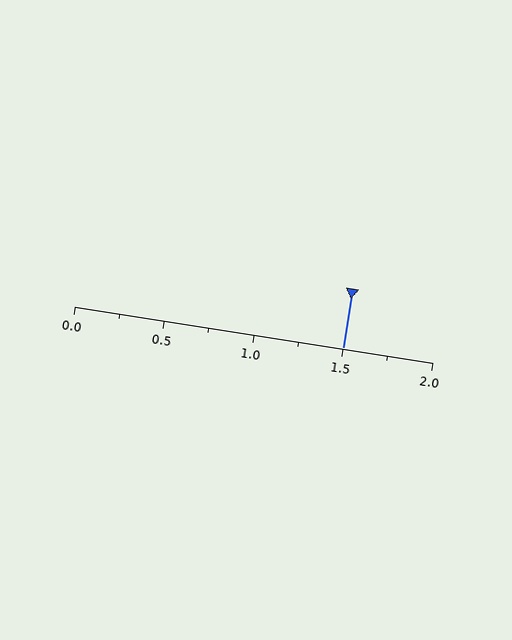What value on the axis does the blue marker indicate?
The marker indicates approximately 1.5.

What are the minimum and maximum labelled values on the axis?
The axis runs from 0.0 to 2.0.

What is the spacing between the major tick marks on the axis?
The major ticks are spaced 0.5 apart.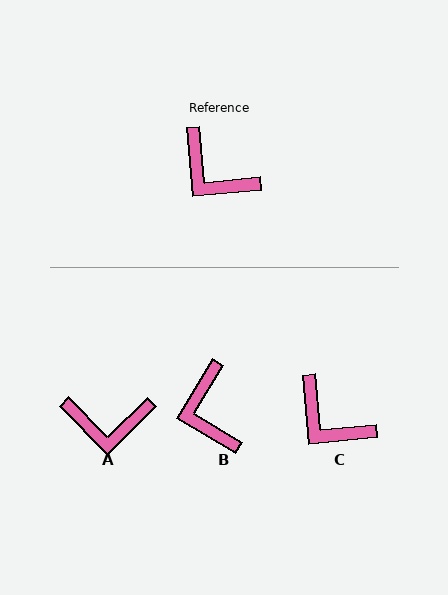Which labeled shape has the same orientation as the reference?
C.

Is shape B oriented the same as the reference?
No, it is off by about 37 degrees.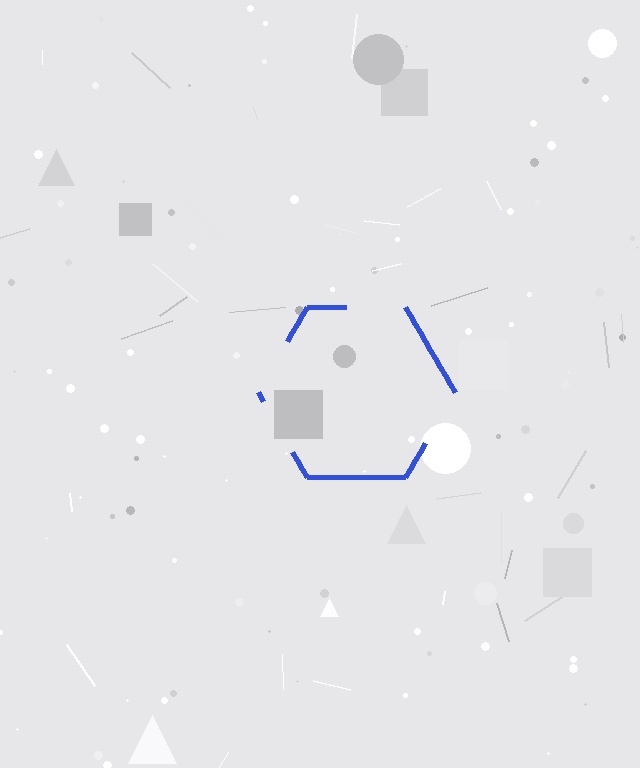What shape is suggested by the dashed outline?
The dashed outline suggests a hexagon.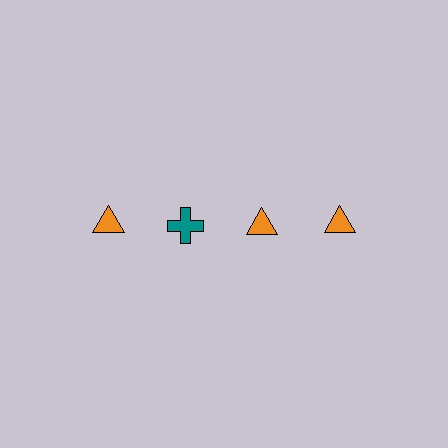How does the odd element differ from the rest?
It differs in both color (teal instead of orange) and shape (cross instead of triangle).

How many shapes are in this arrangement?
There are 4 shapes arranged in a grid pattern.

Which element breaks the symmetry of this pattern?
The teal cross in the top row, second from left column breaks the symmetry. All other shapes are orange triangles.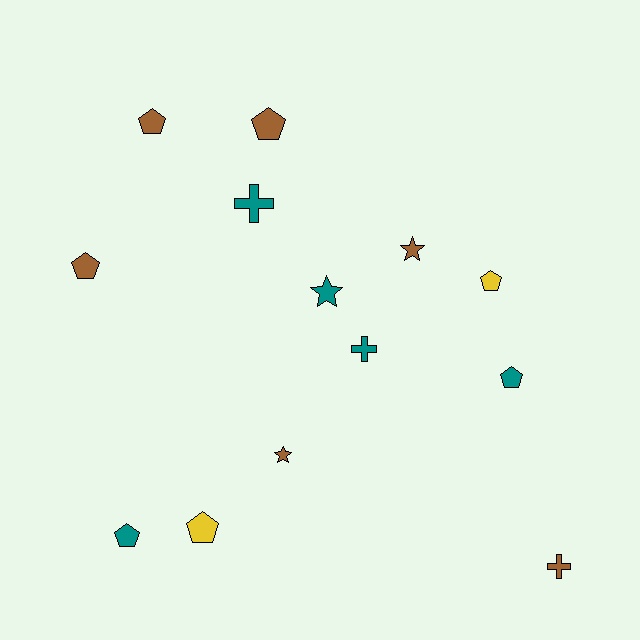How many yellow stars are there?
There are no yellow stars.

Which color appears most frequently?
Brown, with 6 objects.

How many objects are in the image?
There are 13 objects.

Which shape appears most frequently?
Pentagon, with 7 objects.